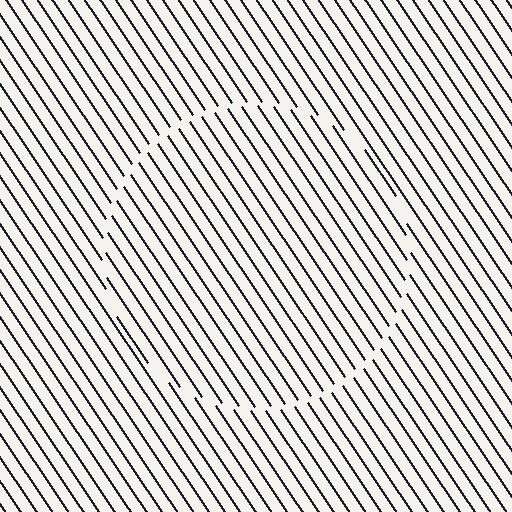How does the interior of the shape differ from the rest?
The interior of the shape contains the same grating, shifted by half a period — the contour is defined by the phase discontinuity where line-ends from the inner and outer gratings abut.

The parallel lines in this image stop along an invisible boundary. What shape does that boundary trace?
An illusory circle. The interior of the shape contains the same grating, shifted by half a period — the contour is defined by the phase discontinuity where line-ends from the inner and outer gratings abut.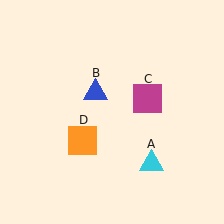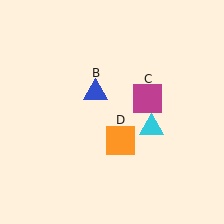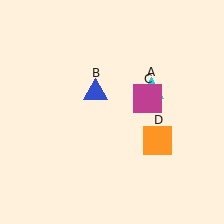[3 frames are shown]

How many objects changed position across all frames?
2 objects changed position: cyan triangle (object A), orange square (object D).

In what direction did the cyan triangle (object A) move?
The cyan triangle (object A) moved up.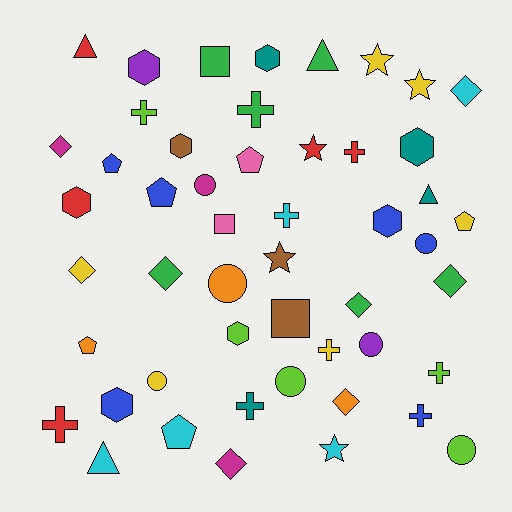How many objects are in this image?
There are 50 objects.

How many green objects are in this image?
There are 6 green objects.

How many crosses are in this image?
There are 9 crosses.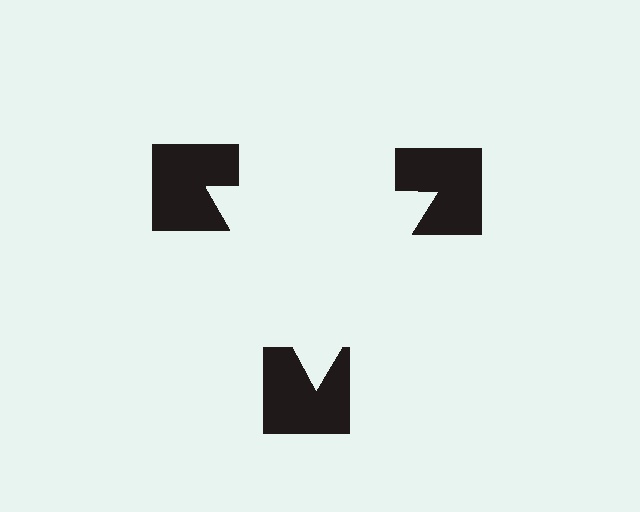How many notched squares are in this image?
There are 3 — one at each vertex of the illusory triangle.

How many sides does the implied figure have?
3 sides.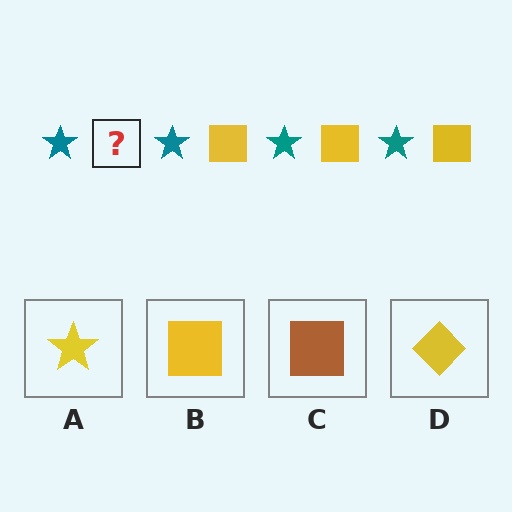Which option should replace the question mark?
Option B.